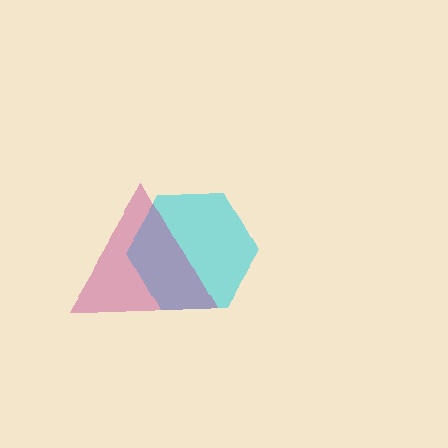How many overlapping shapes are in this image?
There are 2 overlapping shapes in the image.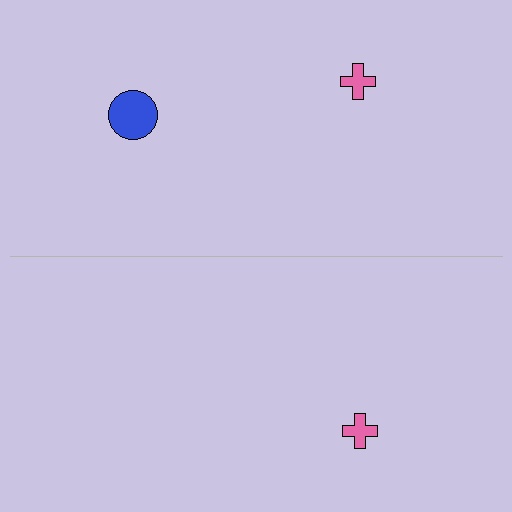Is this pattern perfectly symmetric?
No, the pattern is not perfectly symmetric. A blue circle is missing from the bottom side.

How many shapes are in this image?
There are 3 shapes in this image.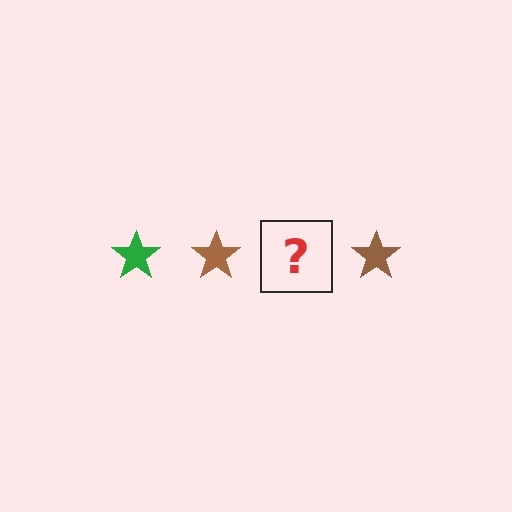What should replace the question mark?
The question mark should be replaced with a green star.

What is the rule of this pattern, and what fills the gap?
The rule is that the pattern cycles through green, brown stars. The gap should be filled with a green star.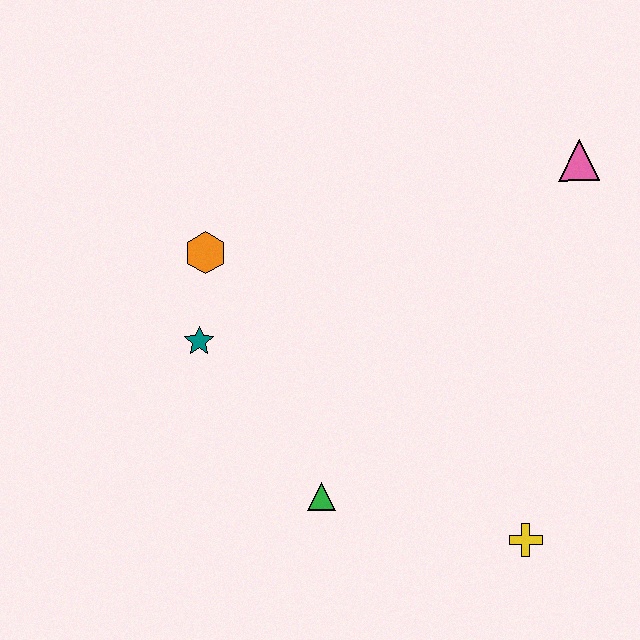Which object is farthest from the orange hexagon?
The yellow cross is farthest from the orange hexagon.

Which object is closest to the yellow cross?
The green triangle is closest to the yellow cross.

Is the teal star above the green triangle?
Yes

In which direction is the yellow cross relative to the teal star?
The yellow cross is to the right of the teal star.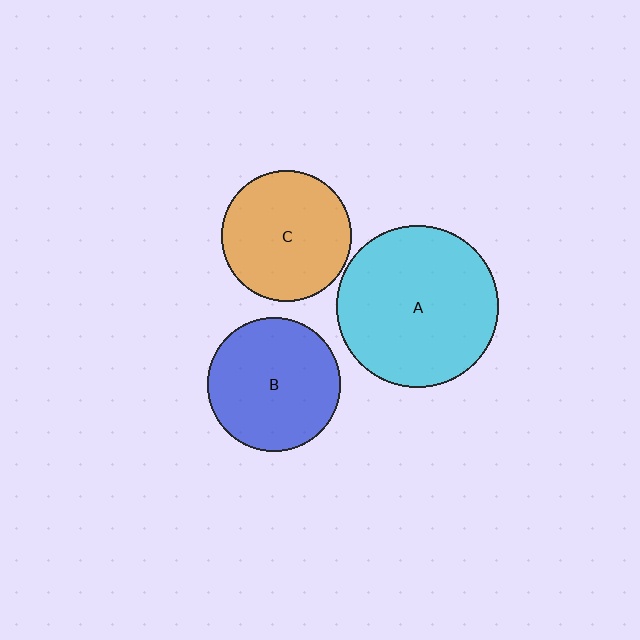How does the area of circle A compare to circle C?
Approximately 1.5 times.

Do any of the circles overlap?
No, none of the circles overlap.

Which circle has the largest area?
Circle A (cyan).